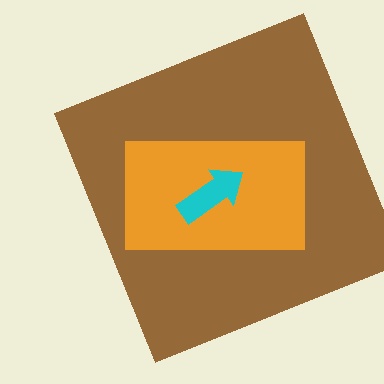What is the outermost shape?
The brown square.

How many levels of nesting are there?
3.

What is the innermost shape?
The cyan arrow.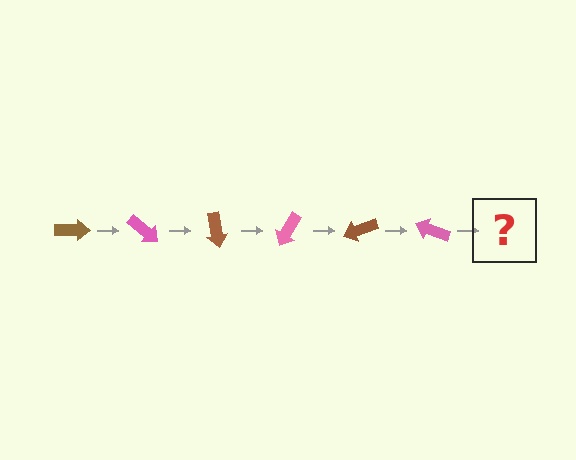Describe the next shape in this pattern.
It should be a brown arrow, rotated 240 degrees from the start.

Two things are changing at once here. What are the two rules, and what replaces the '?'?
The two rules are that it rotates 40 degrees each step and the color cycles through brown and pink. The '?' should be a brown arrow, rotated 240 degrees from the start.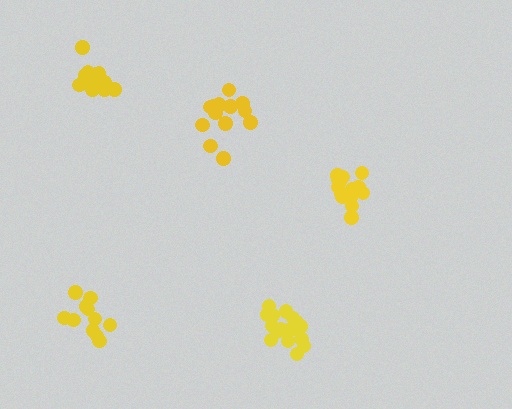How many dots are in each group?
Group 1: 11 dots, Group 2: 13 dots, Group 3: 15 dots, Group 4: 17 dots, Group 5: 14 dots (70 total).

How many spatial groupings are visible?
There are 5 spatial groupings.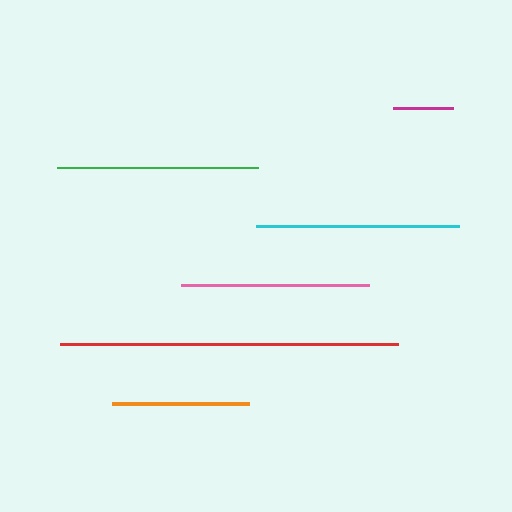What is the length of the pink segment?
The pink segment is approximately 188 pixels long.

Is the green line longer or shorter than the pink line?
The green line is longer than the pink line.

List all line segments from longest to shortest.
From longest to shortest: red, cyan, green, pink, orange, magenta.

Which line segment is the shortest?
The magenta line is the shortest at approximately 60 pixels.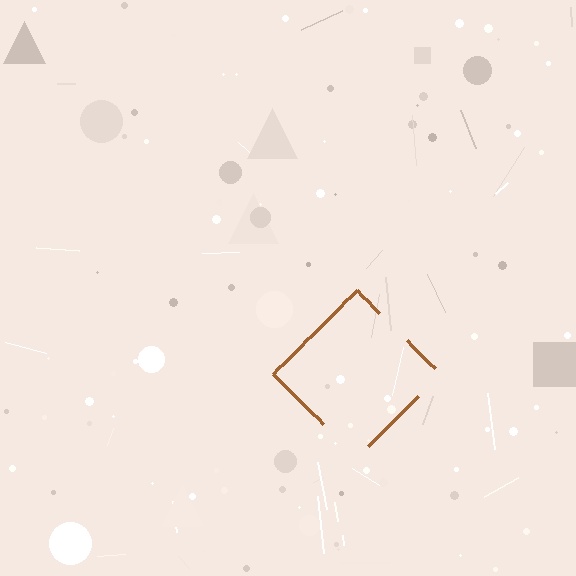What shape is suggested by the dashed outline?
The dashed outline suggests a diamond.